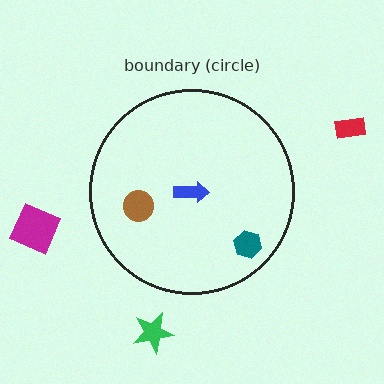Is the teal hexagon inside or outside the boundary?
Inside.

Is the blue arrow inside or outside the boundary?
Inside.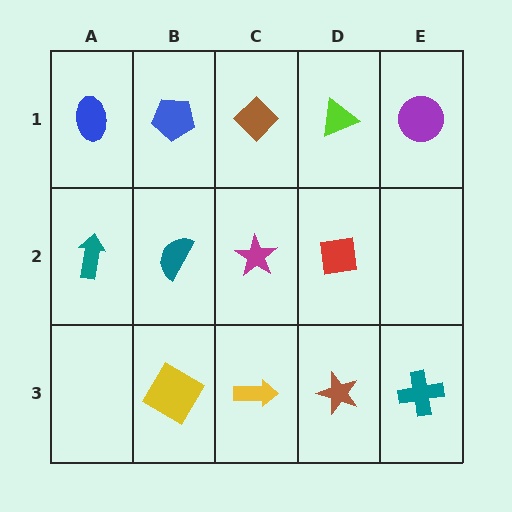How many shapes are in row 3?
4 shapes.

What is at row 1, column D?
A lime triangle.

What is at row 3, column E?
A teal cross.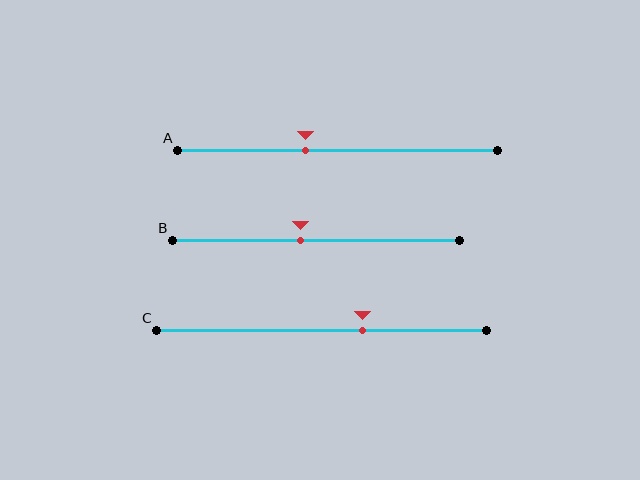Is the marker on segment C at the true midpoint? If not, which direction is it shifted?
No, the marker on segment C is shifted to the right by about 12% of the segment length.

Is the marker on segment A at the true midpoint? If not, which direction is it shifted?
No, the marker on segment A is shifted to the left by about 10% of the segment length.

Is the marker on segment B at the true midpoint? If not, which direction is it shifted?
No, the marker on segment B is shifted to the left by about 5% of the segment length.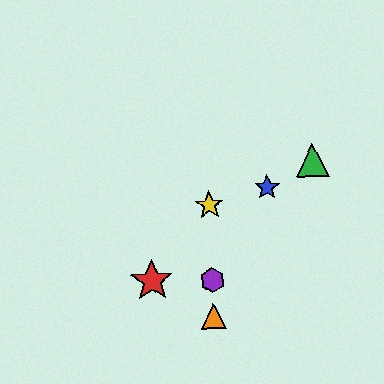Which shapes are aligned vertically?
The yellow star, the purple hexagon, the orange triangle are aligned vertically.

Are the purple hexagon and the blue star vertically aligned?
No, the purple hexagon is at x≈212 and the blue star is at x≈267.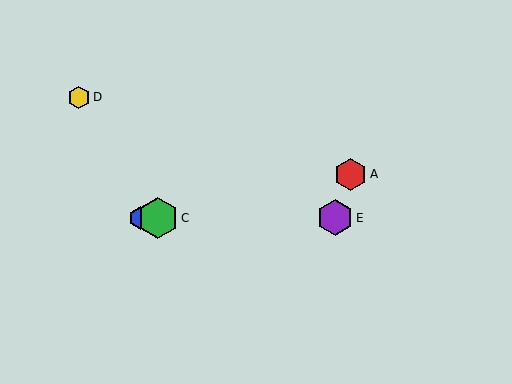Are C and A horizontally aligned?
No, C is at y≈218 and A is at y≈174.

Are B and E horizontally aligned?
Yes, both are at y≈218.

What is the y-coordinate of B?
Object B is at y≈218.